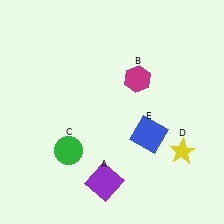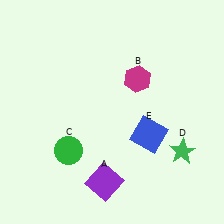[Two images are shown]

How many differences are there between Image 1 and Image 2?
There is 1 difference between the two images.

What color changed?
The star (D) changed from yellow in Image 1 to green in Image 2.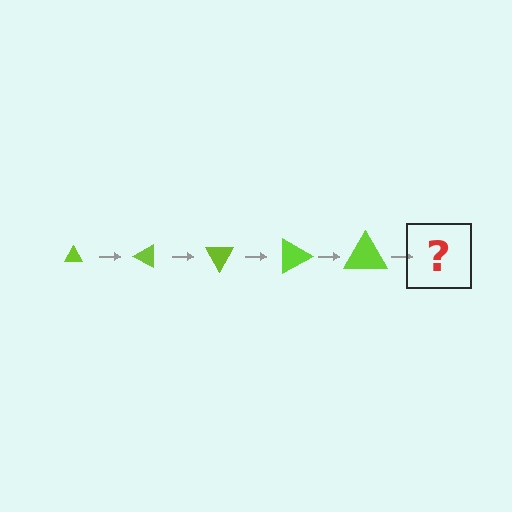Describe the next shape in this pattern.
It should be a triangle, larger than the previous one and rotated 150 degrees from the start.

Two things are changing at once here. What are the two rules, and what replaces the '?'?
The two rules are that the triangle grows larger each step and it rotates 30 degrees each step. The '?' should be a triangle, larger than the previous one and rotated 150 degrees from the start.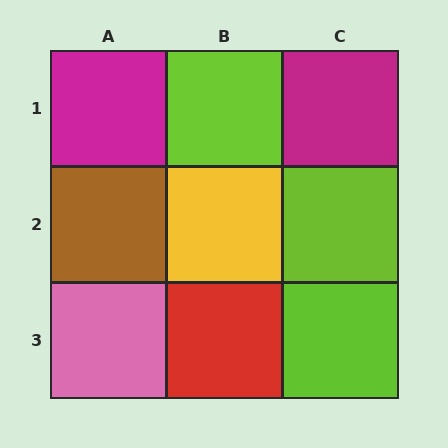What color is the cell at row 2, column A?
Brown.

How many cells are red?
1 cell is red.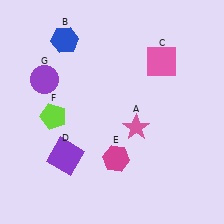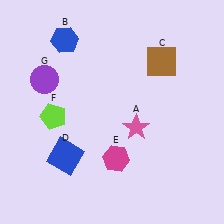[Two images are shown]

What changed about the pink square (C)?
In Image 1, C is pink. In Image 2, it changed to brown.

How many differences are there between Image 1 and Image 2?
There are 2 differences between the two images.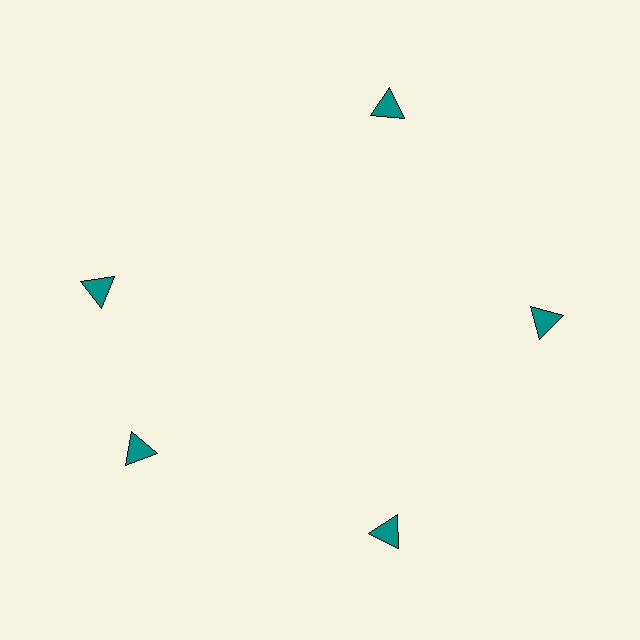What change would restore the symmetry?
The symmetry would be restored by rotating it back into even spacing with its neighbors so that all 5 triangles sit at equal angles and equal distance from the center.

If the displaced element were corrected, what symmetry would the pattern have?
It would have 5-fold rotational symmetry — the pattern would map onto itself every 72 degrees.